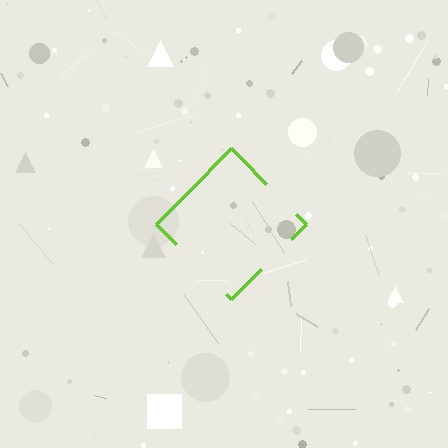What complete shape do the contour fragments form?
The contour fragments form a diamond.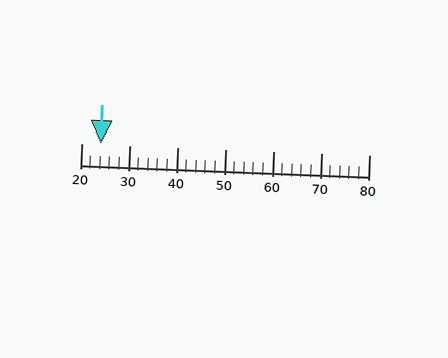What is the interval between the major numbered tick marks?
The major tick marks are spaced 10 units apart.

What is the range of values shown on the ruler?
The ruler shows values from 20 to 80.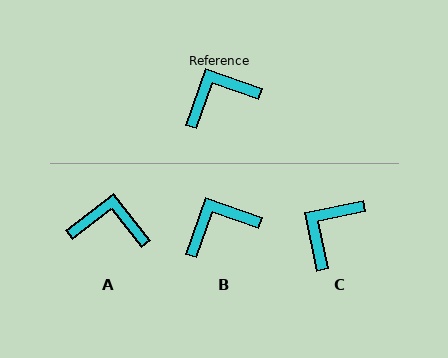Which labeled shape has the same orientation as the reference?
B.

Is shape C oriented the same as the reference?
No, it is off by about 31 degrees.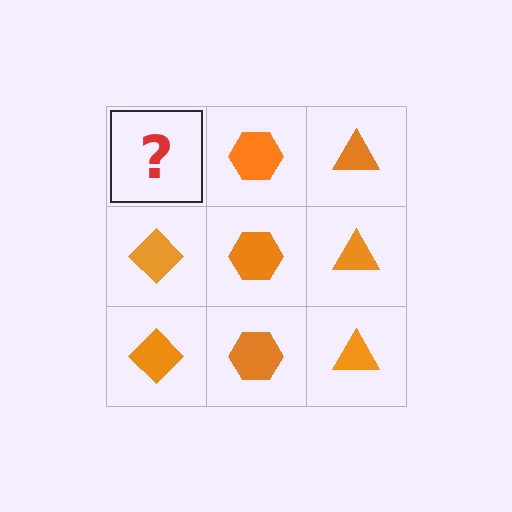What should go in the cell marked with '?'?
The missing cell should contain an orange diamond.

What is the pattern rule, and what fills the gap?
The rule is that each column has a consistent shape. The gap should be filled with an orange diamond.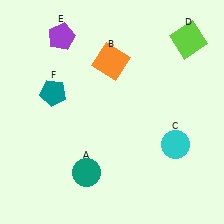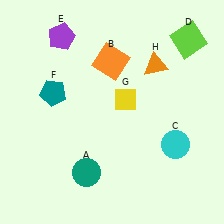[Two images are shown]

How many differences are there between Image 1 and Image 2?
There are 2 differences between the two images.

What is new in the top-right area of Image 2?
An orange triangle (H) was added in the top-right area of Image 2.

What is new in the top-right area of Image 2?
A yellow diamond (G) was added in the top-right area of Image 2.